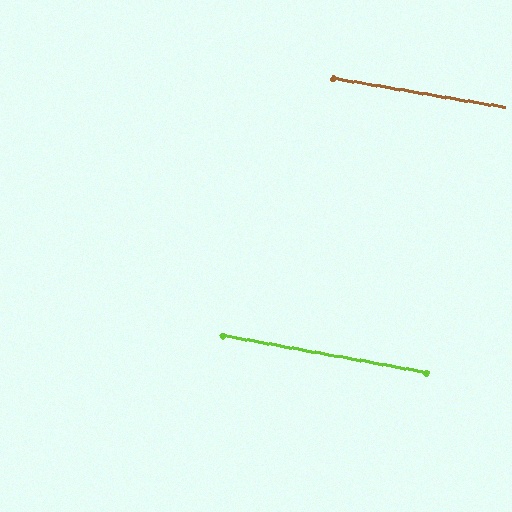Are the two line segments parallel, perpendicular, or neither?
Parallel — their directions differ by only 0.9°.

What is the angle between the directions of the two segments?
Approximately 1 degree.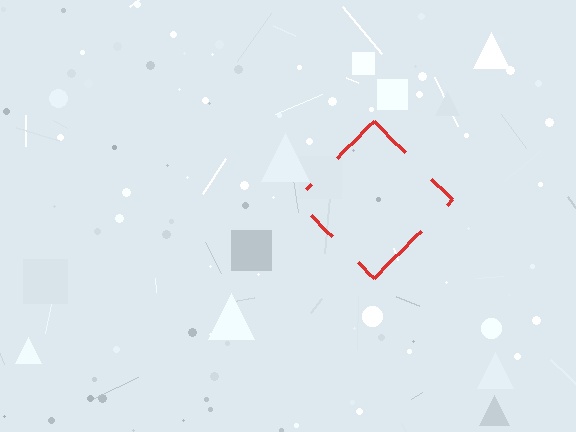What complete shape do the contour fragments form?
The contour fragments form a diamond.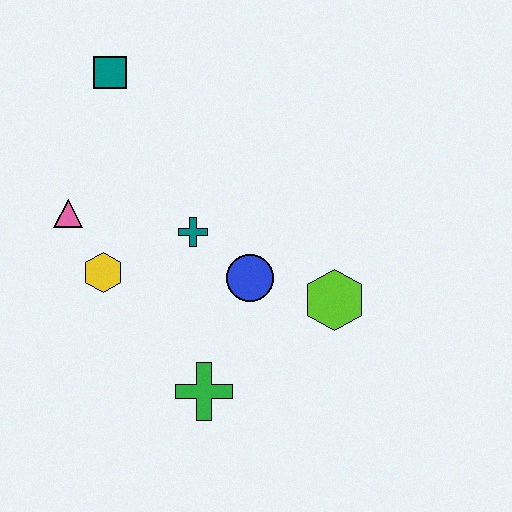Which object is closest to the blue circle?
The teal cross is closest to the blue circle.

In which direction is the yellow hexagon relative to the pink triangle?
The yellow hexagon is below the pink triangle.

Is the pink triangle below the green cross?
No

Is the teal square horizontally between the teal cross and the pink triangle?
Yes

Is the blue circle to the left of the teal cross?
No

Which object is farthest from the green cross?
The teal square is farthest from the green cross.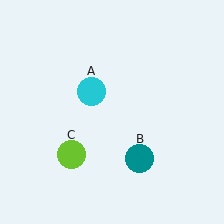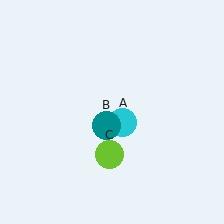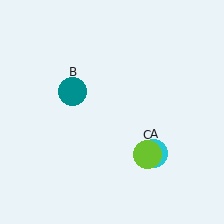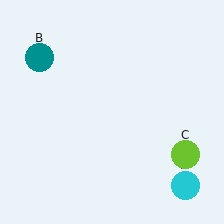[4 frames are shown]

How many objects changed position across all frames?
3 objects changed position: cyan circle (object A), teal circle (object B), lime circle (object C).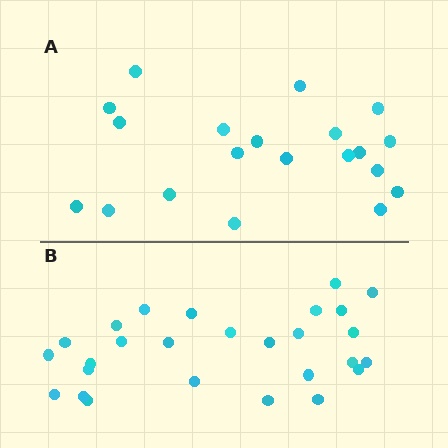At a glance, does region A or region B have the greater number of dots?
Region B (the bottom region) has more dots.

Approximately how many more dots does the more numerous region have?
Region B has roughly 8 or so more dots than region A.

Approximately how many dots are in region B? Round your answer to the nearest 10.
About 30 dots. (The exact count is 27, which rounds to 30.)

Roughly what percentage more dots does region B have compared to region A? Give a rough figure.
About 35% more.